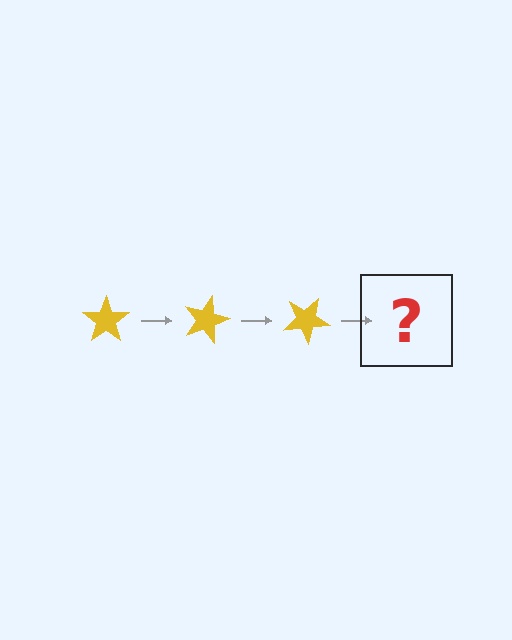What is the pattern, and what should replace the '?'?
The pattern is that the star rotates 15 degrees each step. The '?' should be a yellow star rotated 45 degrees.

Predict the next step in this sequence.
The next step is a yellow star rotated 45 degrees.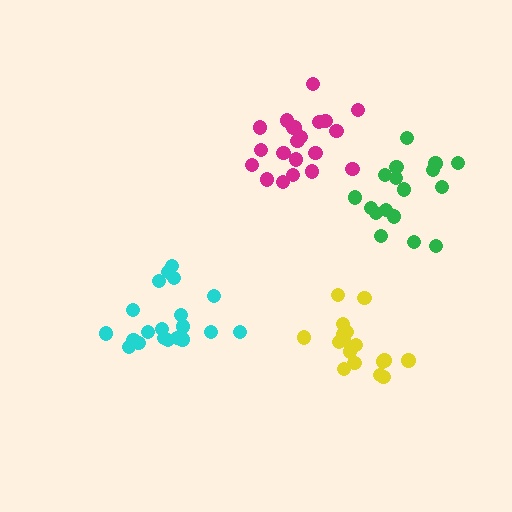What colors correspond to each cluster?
The clusters are colored: magenta, yellow, cyan, green.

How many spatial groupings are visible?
There are 4 spatial groupings.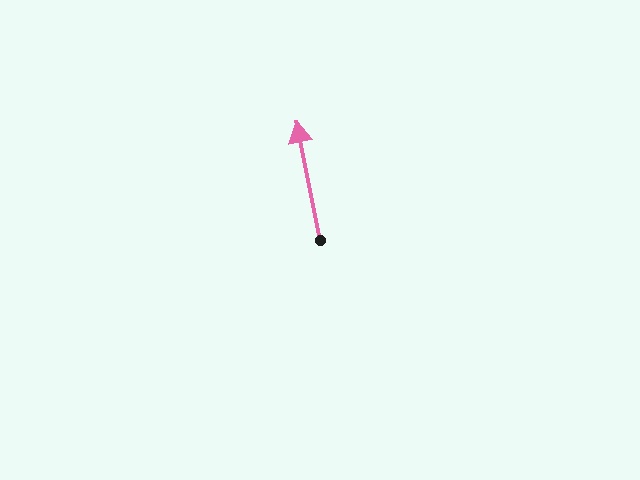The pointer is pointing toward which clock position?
Roughly 12 o'clock.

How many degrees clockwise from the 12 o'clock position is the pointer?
Approximately 349 degrees.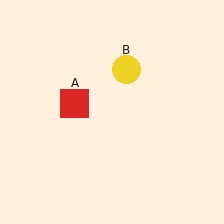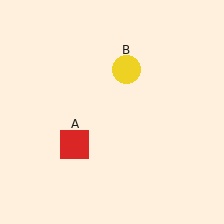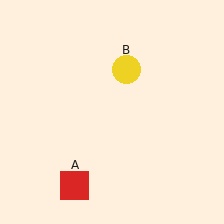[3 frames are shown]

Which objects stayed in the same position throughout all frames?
Yellow circle (object B) remained stationary.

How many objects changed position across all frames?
1 object changed position: red square (object A).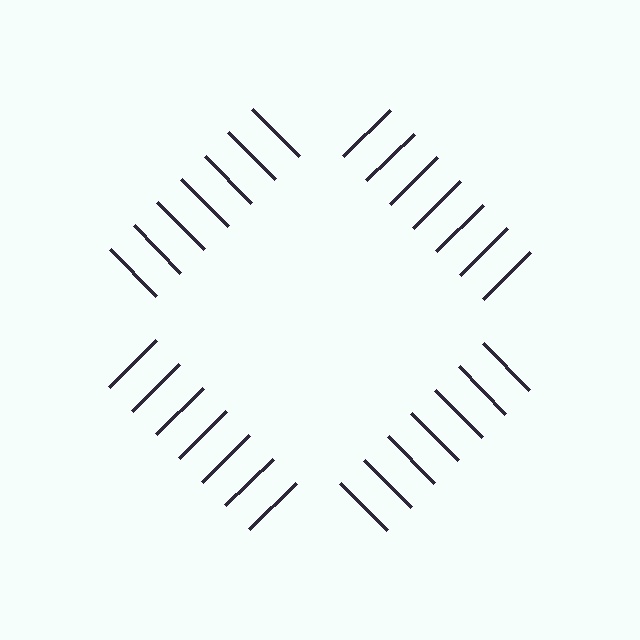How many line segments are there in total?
28 — 7 along each of the 4 edges.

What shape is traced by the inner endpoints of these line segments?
An illusory square — the line segments terminate on its edges but no continuous stroke is drawn.